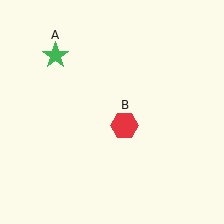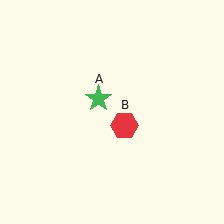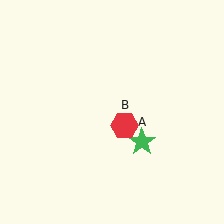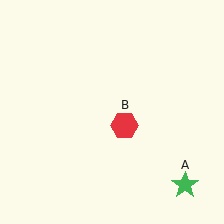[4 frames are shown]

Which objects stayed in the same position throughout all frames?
Red hexagon (object B) remained stationary.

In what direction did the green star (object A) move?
The green star (object A) moved down and to the right.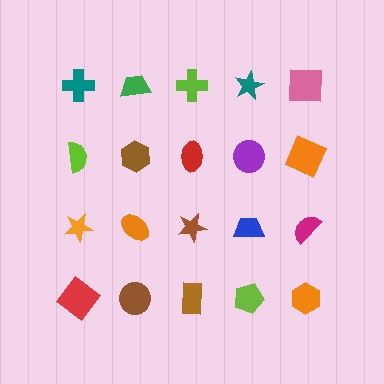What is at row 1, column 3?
A lime cross.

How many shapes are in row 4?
5 shapes.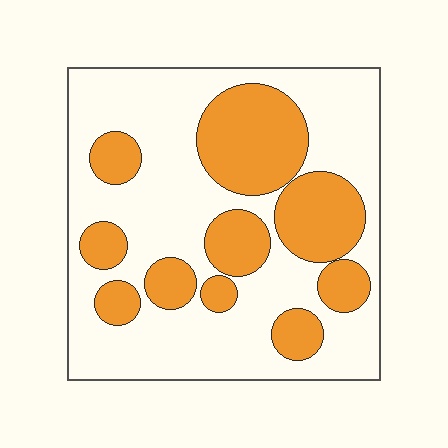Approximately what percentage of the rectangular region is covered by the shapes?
Approximately 35%.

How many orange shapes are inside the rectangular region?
10.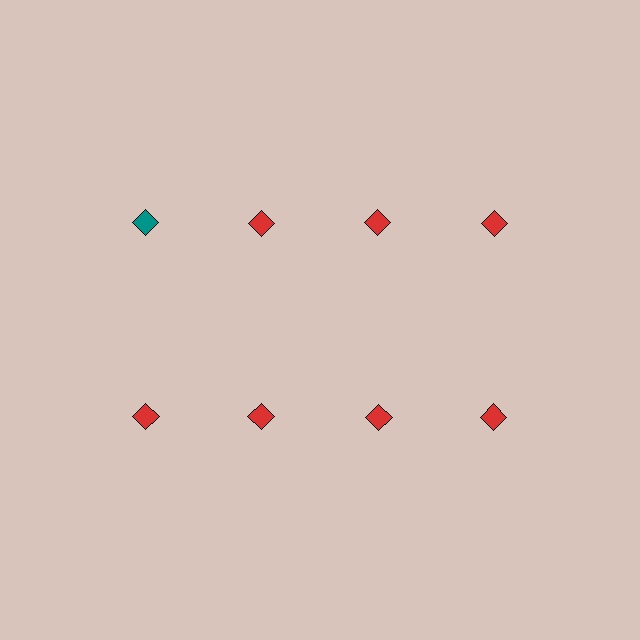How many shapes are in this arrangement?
There are 8 shapes arranged in a grid pattern.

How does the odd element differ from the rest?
It has a different color: teal instead of red.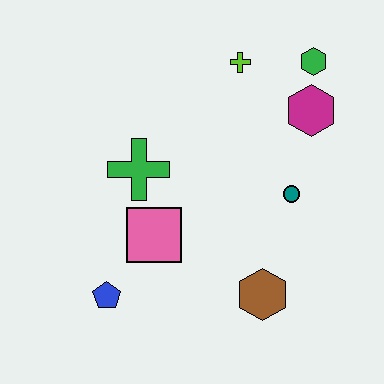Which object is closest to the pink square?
The green cross is closest to the pink square.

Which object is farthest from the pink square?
The green hexagon is farthest from the pink square.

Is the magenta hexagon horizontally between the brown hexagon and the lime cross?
No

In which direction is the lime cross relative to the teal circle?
The lime cross is above the teal circle.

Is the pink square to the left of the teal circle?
Yes